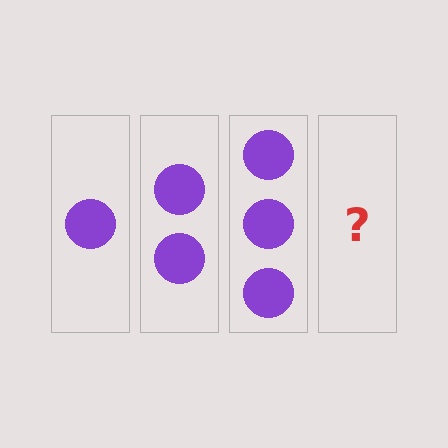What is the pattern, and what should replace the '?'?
The pattern is that each step adds one more circle. The '?' should be 4 circles.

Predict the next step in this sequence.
The next step is 4 circles.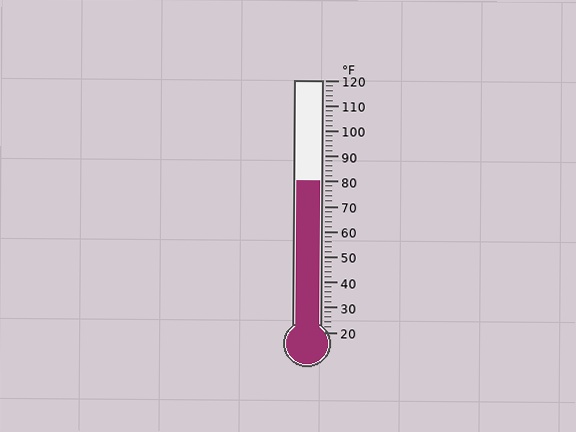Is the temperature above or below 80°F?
The temperature is at 80°F.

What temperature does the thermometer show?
The thermometer shows approximately 80°F.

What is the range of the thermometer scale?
The thermometer scale ranges from 20°F to 120°F.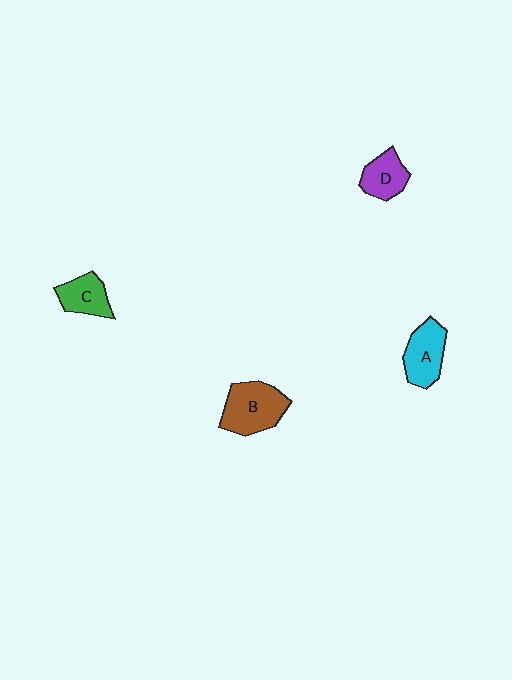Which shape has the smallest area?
Shape D (purple).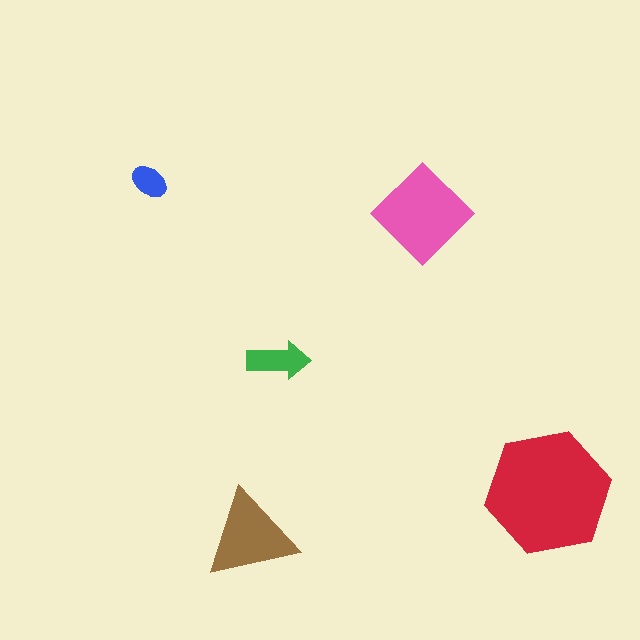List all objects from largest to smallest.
The red hexagon, the pink diamond, the brown triangle, the green arrow, the blue ellipse.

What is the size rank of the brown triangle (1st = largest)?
3rd.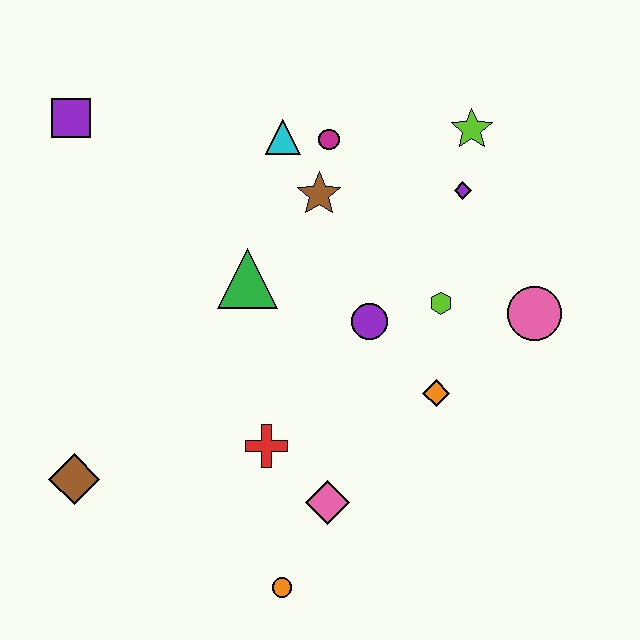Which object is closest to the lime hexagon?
The purple circle is closest to the lime hexagon.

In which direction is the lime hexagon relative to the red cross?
The lime hexagon is to the right of the red cross.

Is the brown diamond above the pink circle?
No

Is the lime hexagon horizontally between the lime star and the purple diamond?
No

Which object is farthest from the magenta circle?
The orange circle is farthest from the magenta circle.